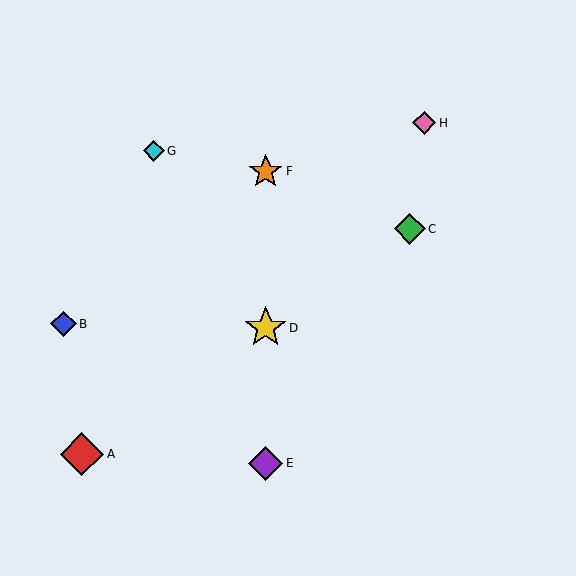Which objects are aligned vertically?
Objects D, E, F are aligned vertically.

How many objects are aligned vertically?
3 objects (D, E, F) are aligned vertically.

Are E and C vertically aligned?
No, E is at x≈266 and C is at x≈410.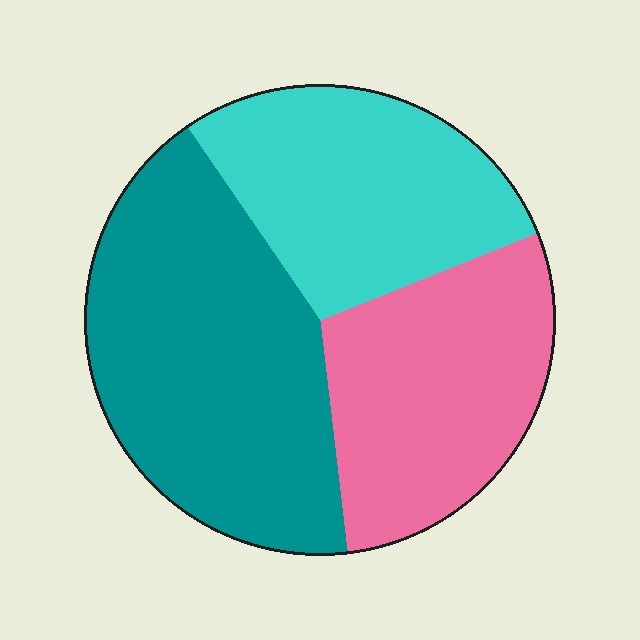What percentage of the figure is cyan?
Cyan takes up between a sixth and a third of the figure.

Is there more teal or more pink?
Teal.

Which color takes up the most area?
Teal, at roughly 40%.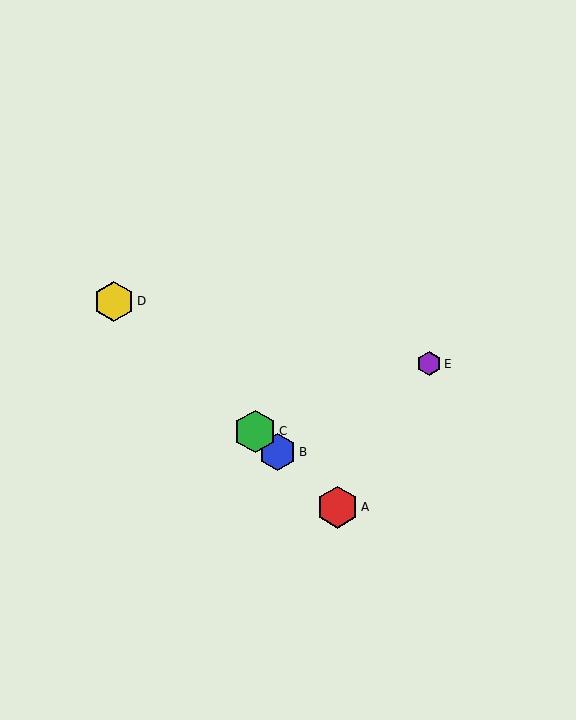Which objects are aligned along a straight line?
Objects A, B, C, D are aligned along a straight line.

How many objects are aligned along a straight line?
4 objects (A, B, C, D) are aligned along a straight line.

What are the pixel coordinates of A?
Object A is at (337, 507).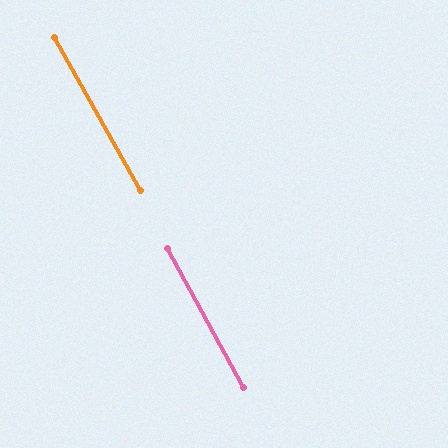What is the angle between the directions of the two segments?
Approximately 1 degree.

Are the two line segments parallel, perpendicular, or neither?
Parallel — their directions differ by only 0.6°.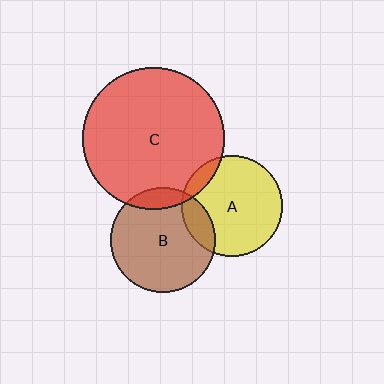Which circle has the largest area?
Circle C (red).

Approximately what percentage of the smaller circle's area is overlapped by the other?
Approximately 10%.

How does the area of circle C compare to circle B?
Approximately 1.8 times.